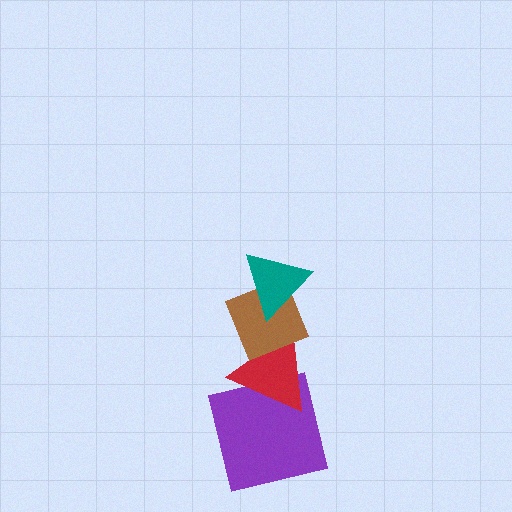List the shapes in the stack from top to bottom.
From top to bottom: the teal triangle, the brown diamond, the red triangle, the purple square.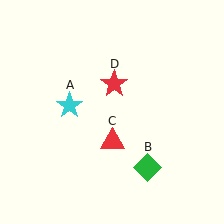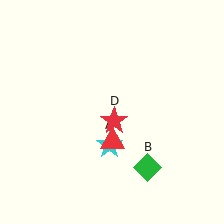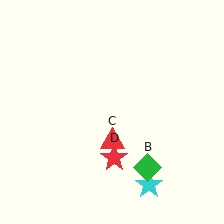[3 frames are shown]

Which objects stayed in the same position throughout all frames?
Green diamond (object B) and red triangle (object C) remained stationary.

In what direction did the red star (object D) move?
The red star (object D) moved down.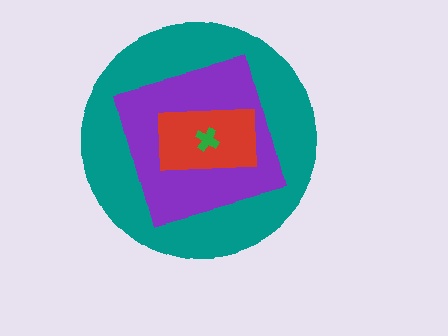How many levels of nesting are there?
4.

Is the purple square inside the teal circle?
Yes.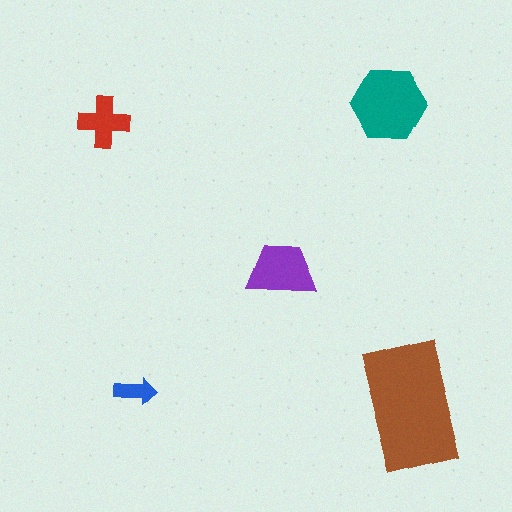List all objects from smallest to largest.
The blue arrow, the red cross, the purple trapezoid, the teal hexagon, the brown rectangle.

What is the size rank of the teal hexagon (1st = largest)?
2nd.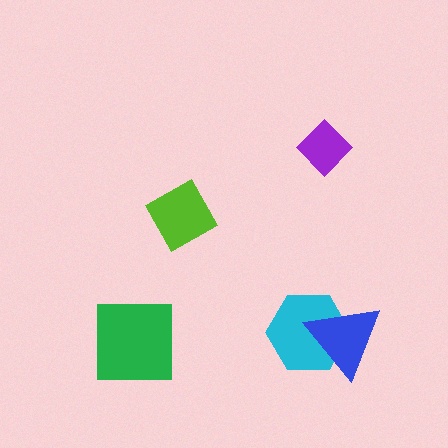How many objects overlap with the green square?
0 objects overlap with the green square.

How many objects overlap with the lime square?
0 objects overlap with the lime square.